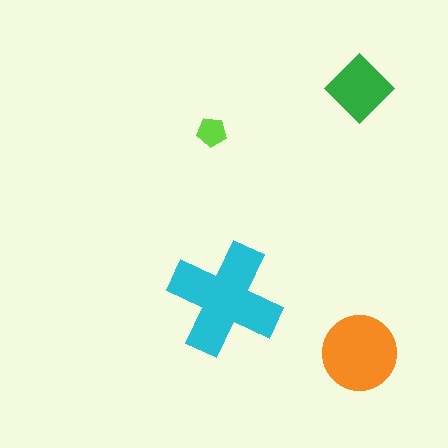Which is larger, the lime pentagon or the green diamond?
The green diamond.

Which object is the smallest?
The lime pentagon.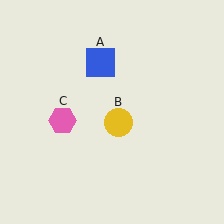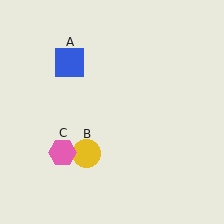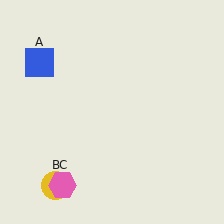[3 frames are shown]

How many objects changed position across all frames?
3 objects changed position: blue square (object A), yellow circle (object B), pink hexagon (object C).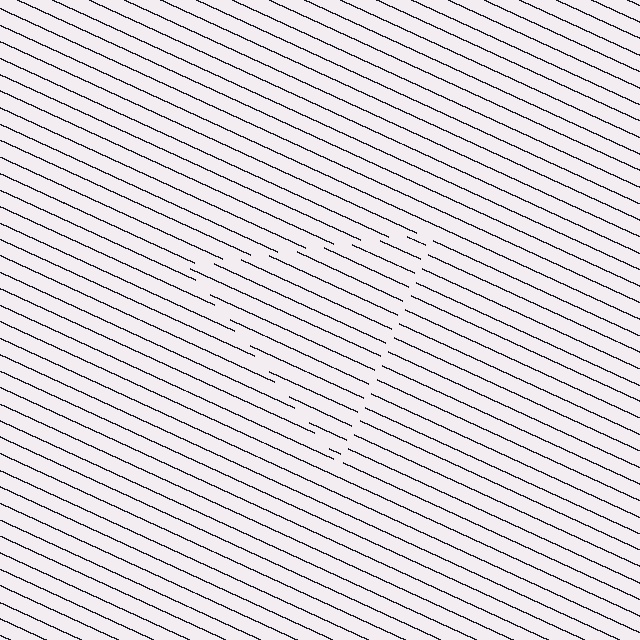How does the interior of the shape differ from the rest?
The interior of the shape contains the same grating, shifted by half a period — the contour is defined by the phase discontinuity where line-ends from the inner and outer gratings abut.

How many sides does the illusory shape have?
3 sides — the line-ends trace a triangle.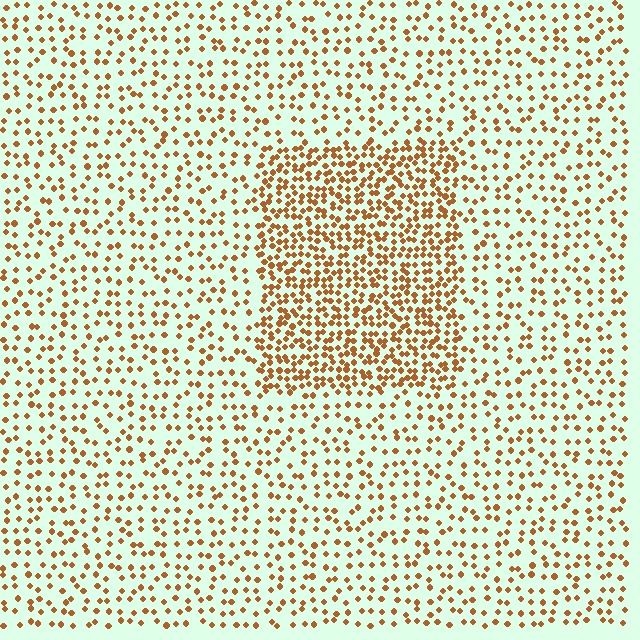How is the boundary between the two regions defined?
The boundary is defined by a change in element density (approximately 2.2x ratio). All elements are the same color, size, and shape.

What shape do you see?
I see a rectangle.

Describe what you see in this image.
The image contains small brown elements arranged at two different densities. A rectangle-shaped region is visible where the elements are more densely packed than the surrounding area.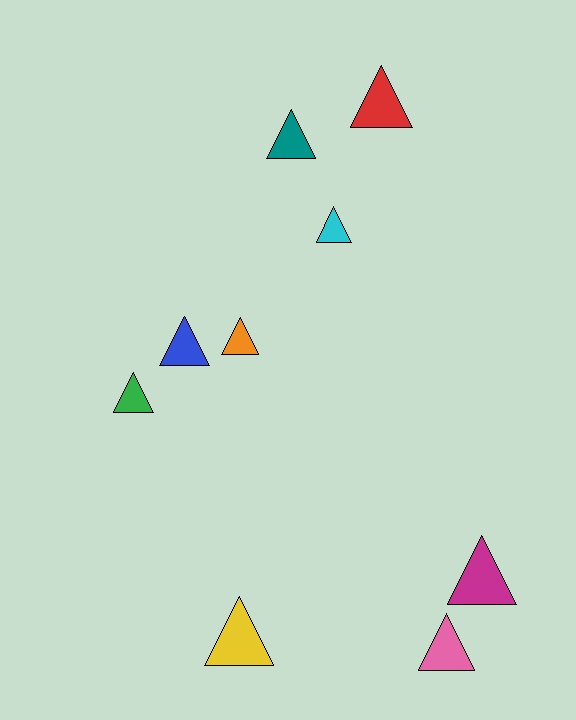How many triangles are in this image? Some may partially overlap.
There are 9 triangles.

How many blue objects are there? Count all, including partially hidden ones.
There is 1 blue object.